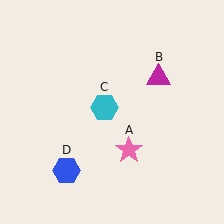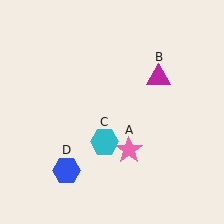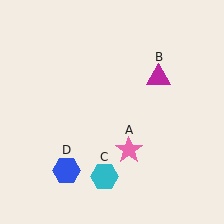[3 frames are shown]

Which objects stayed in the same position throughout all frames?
Pink star (object A) and magenta triangle (object B) and blue hexagon (object D) remained stationary.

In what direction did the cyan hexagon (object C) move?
The cyan hexagon (object C) moved down.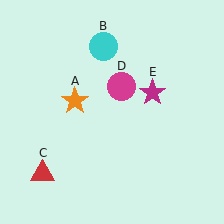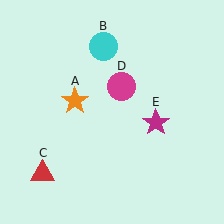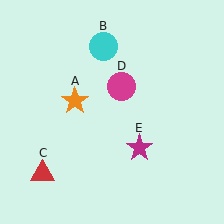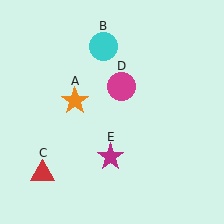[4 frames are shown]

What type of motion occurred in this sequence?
The magenta star (object E) rotated clockwise around the center of the scene.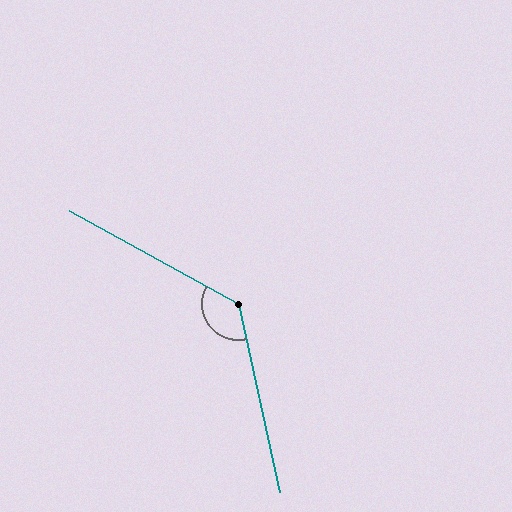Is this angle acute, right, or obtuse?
It is obtuse.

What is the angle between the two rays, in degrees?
Approximately 131 degrees.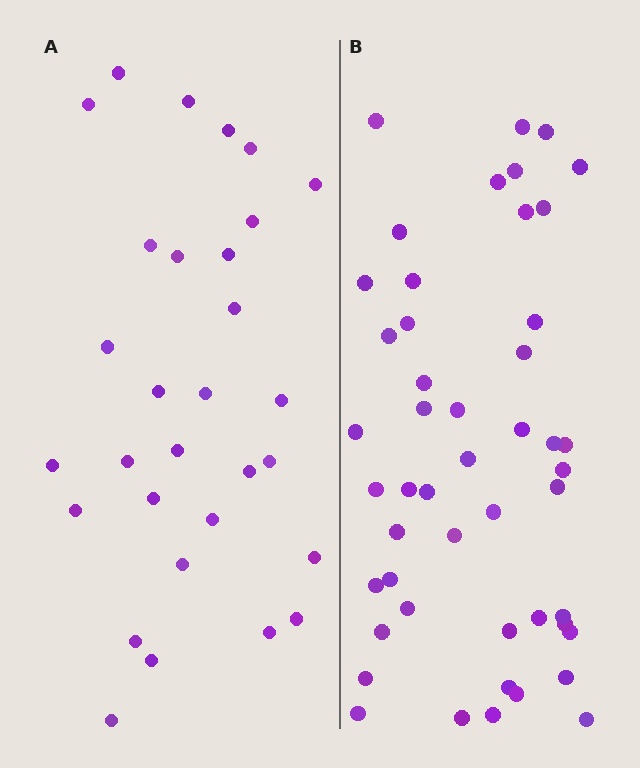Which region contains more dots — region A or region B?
Region B (the right region) has more dots.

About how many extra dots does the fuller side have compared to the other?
Region B has approximately 20 more dots than region A.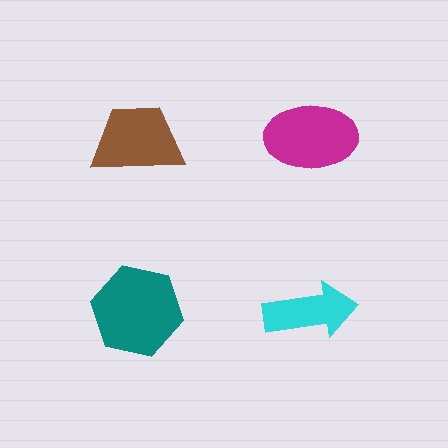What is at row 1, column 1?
A brown trapezoid.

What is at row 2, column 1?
A teal hexagon.